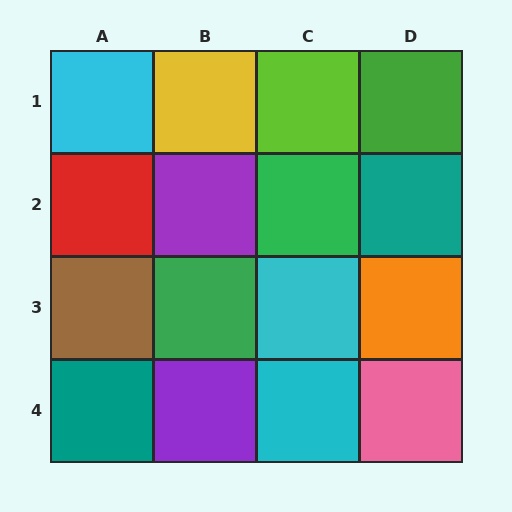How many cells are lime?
1 cell is lime.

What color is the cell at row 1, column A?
Cyan.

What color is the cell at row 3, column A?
Brown.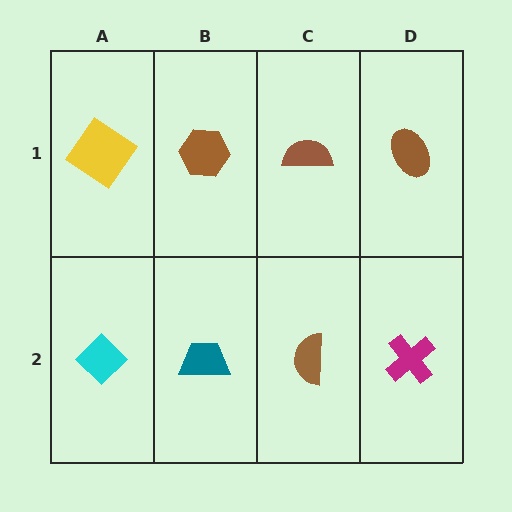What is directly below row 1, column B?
A teal trapezoid.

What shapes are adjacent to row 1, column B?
A teal trapezoid (row 2, column B), a yellow diamond (row 1, column A), a brown semicircle (row 1, column C).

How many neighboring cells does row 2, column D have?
2.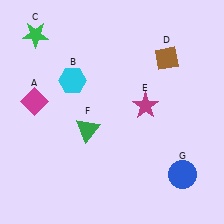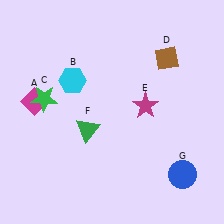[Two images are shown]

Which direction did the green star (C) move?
The green star (C) moved down.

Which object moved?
The green star (C) moved down.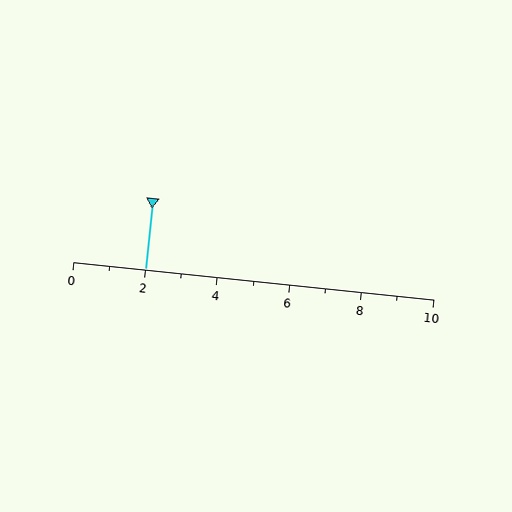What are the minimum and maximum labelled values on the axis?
The axis runs from 0 to 10.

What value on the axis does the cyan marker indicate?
The marker indicates approximately 2.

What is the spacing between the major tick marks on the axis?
The major ticks are spaced 2 apart.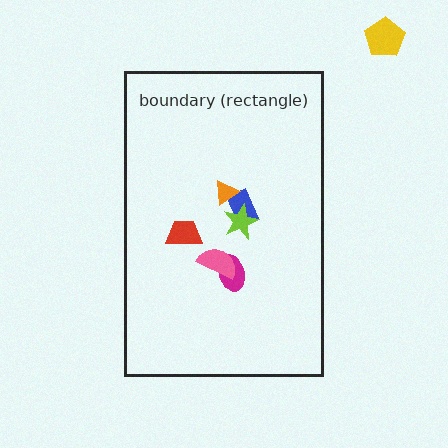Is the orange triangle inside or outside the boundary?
Inside.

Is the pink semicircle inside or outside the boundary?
Inside.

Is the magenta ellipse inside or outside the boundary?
Inside.